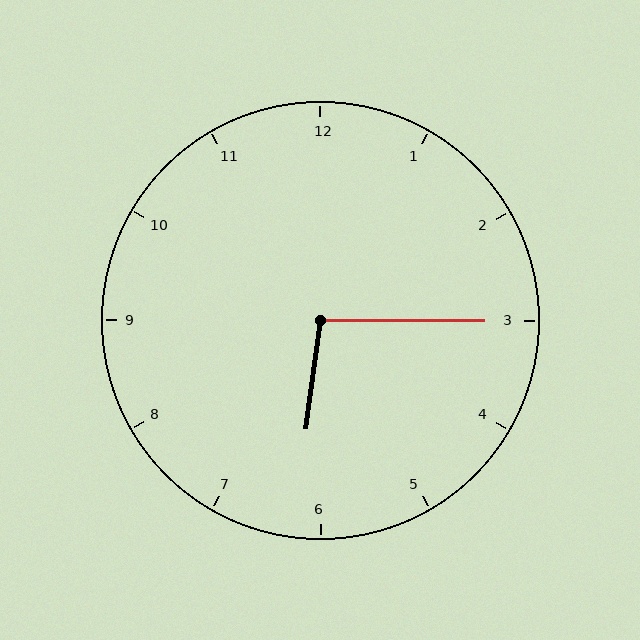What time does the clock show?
6:15.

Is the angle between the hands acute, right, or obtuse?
It is obtuse.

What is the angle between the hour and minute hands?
Approximately 98 degrees.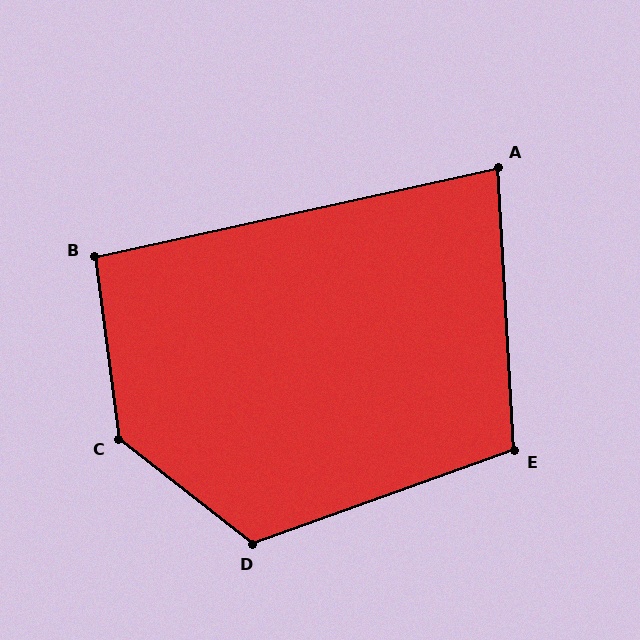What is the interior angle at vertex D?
Approximately 122 degrees (obtuse).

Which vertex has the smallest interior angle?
A, at approximately 81 degrees.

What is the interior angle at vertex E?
Approximately 106 degrees (obtuse).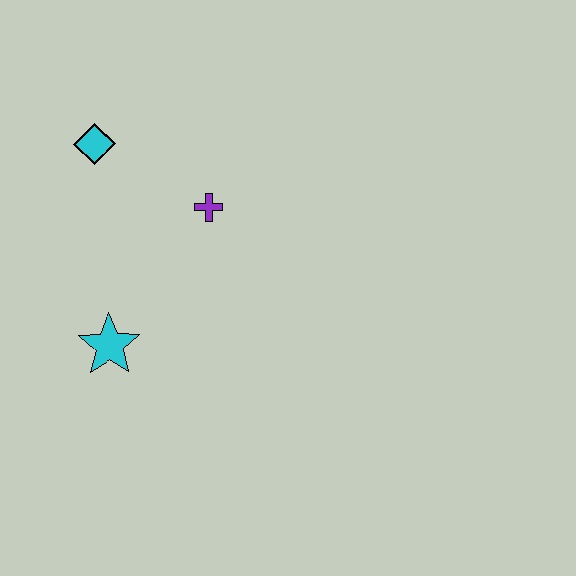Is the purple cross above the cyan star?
Yes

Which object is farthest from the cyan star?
The cyan diamond is farthest from the cyan star.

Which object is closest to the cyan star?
The purple cross is closest to the cyan star.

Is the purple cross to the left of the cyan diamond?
No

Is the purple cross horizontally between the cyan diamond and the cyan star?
No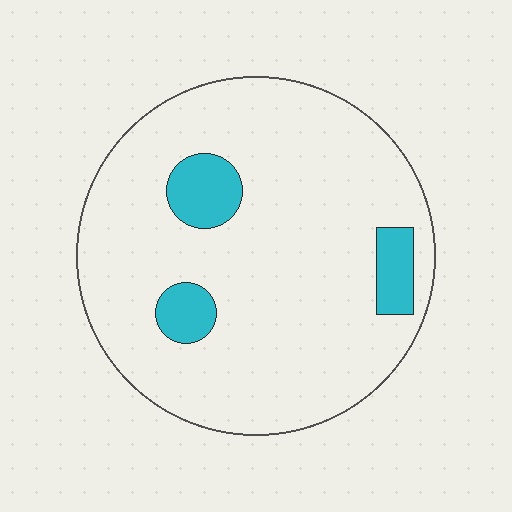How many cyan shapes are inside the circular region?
3.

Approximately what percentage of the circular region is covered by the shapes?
Approximately 10%.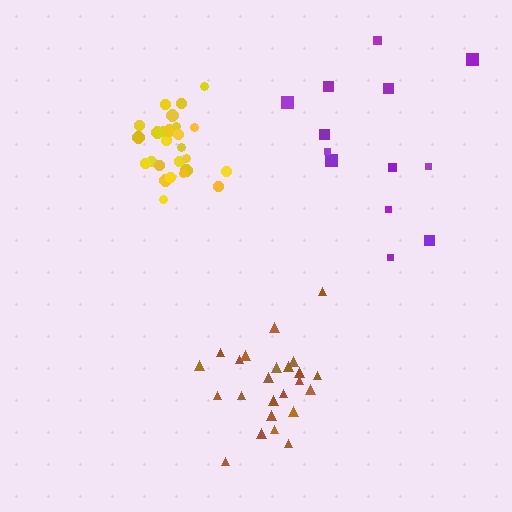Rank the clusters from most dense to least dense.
yellow, brown, purple.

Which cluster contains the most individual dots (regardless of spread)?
Yellow (26).